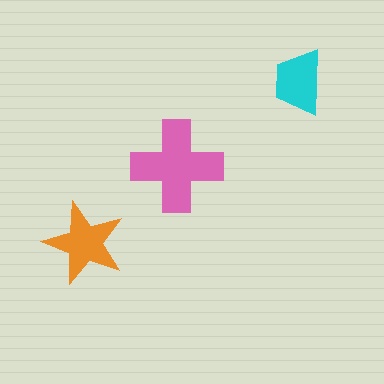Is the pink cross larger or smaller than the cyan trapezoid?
Larger.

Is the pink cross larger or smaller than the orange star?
Larger.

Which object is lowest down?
The orange star is bottommost.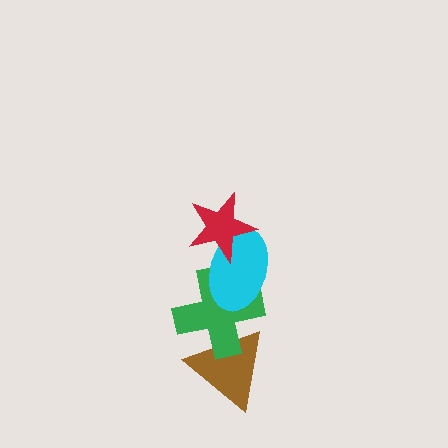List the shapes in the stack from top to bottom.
From top to bottom: the red star, the cyan ellipse, the green cross, the brown triangle.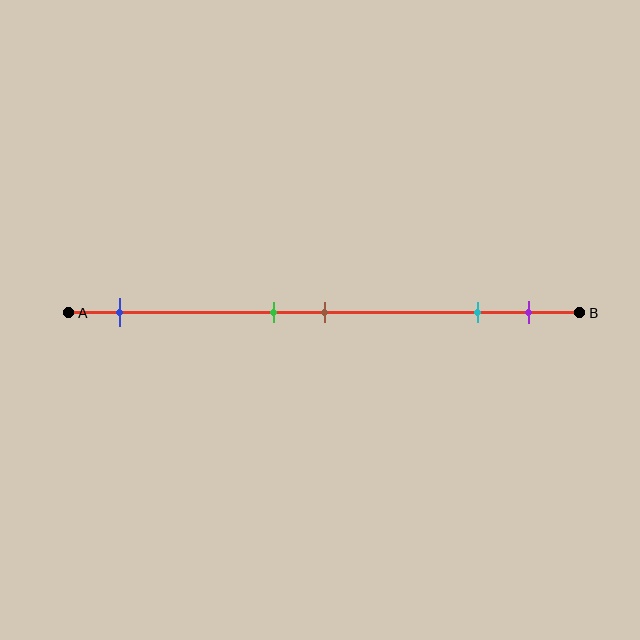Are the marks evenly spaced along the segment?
No, the marks are not evenly spaced.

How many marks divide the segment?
There are 5 marks dividing the segment.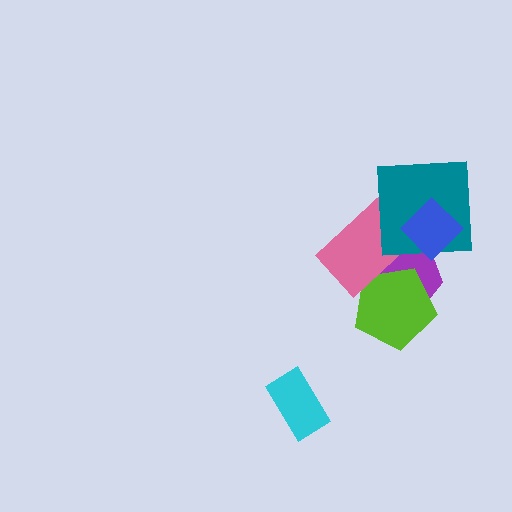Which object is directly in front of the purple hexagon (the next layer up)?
The lime pentagon is directly in front of the purple hexagon.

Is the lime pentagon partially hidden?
Yes, it is partially covered by another shape.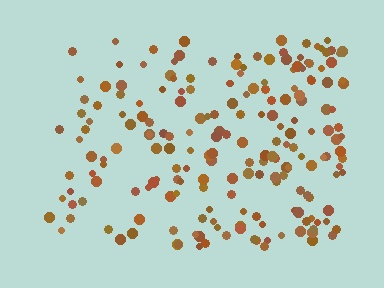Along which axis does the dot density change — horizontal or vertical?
Horizontal.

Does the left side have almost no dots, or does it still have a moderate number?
Still a moderate number, just noticeably fewer than the right.